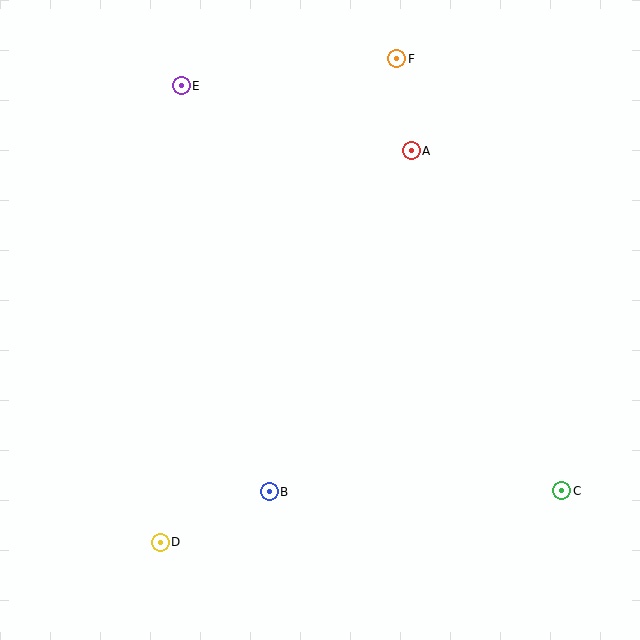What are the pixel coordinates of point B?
Point B is at (269, 492).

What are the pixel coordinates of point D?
Point D is at (160, 542).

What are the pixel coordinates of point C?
Point C is at (562, 491).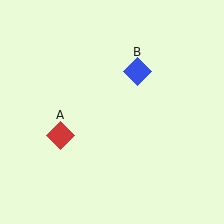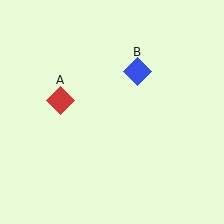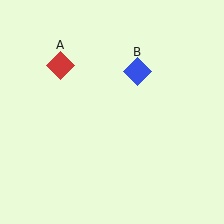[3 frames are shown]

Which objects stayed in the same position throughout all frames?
Blue diamond (object B) remained stationary.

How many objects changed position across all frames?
1 object changed position: red diamond (object A).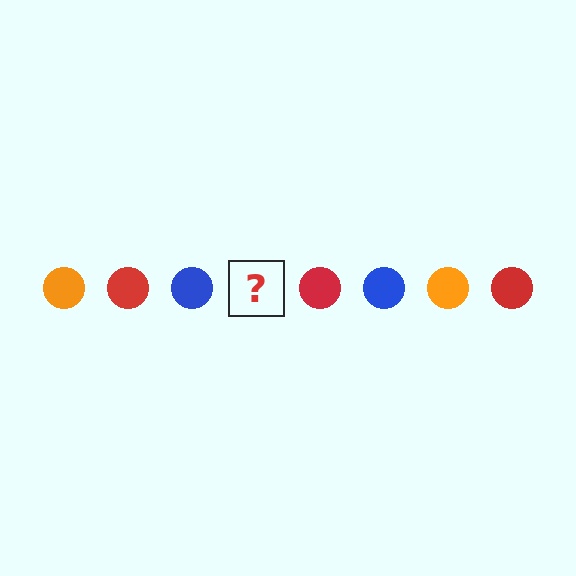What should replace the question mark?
The question mark should be replaced with an orange circle.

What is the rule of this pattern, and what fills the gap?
The rule is that the pattern cycles through orange, red, blue circles. The gap should be filled with an orange circle.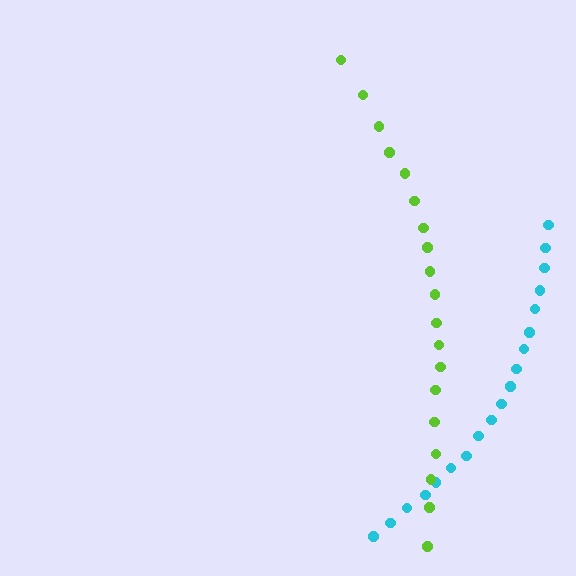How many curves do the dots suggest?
There are 2 distinct paths.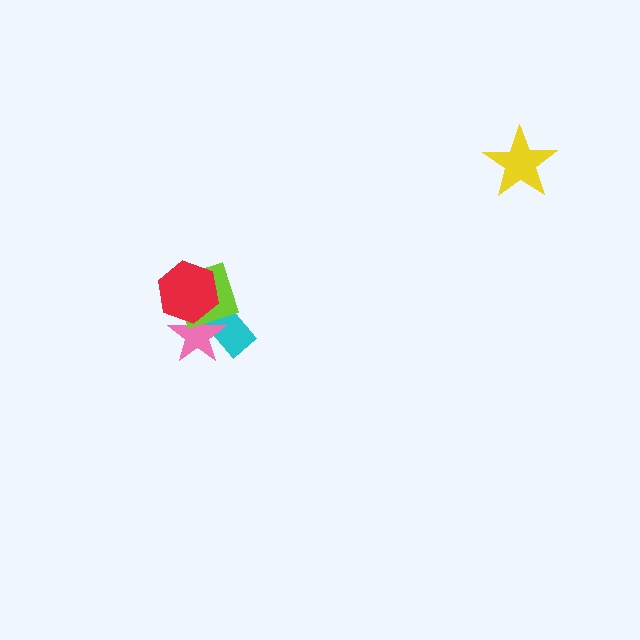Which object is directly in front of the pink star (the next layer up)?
The lime diamond is directly in front of the pink star.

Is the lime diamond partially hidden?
Yes, it is partially covered by another shape.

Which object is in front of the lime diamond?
The red hexagon is in front of the lime diamond.